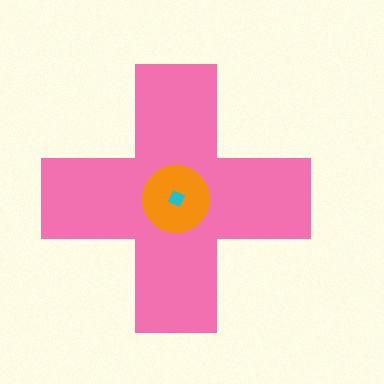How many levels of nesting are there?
3.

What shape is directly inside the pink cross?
The orange circle.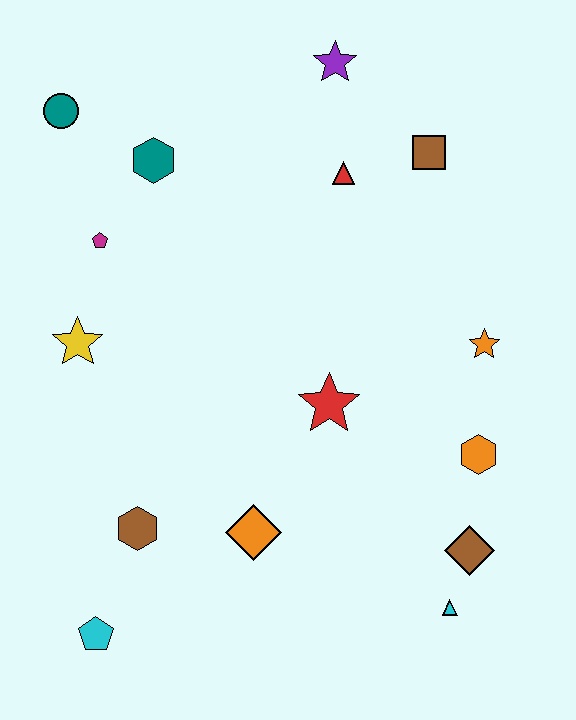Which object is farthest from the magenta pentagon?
The cyan triangle is farthest from the magenta pentagon.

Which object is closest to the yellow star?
The magenta pentagon is closest to the yellow star.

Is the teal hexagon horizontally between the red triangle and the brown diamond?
No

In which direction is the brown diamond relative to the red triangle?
The brown diamond is below the red triangle.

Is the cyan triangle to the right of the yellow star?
Yes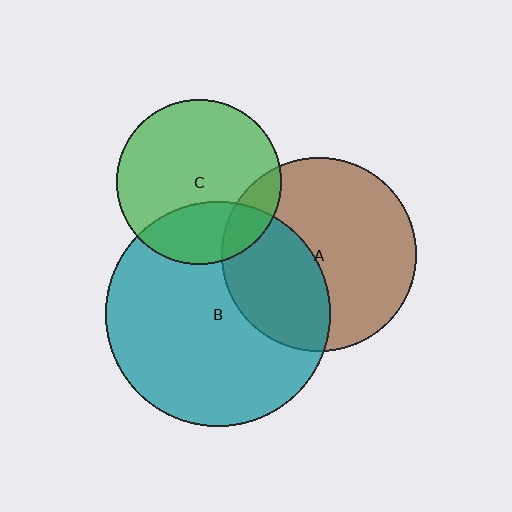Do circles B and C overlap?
Yes.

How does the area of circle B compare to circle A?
Approximately 1.3 times.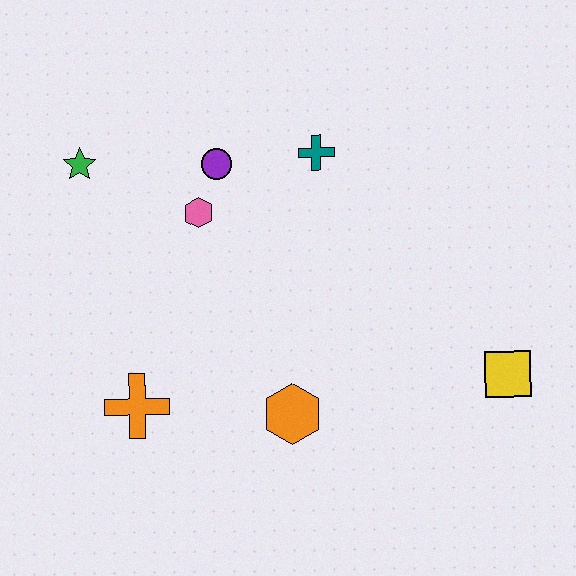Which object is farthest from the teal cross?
The orange cross is farthest from the teal cross.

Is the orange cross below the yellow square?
Yes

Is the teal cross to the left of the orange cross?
No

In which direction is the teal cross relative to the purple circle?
The teal cross is to the right of the purple circle.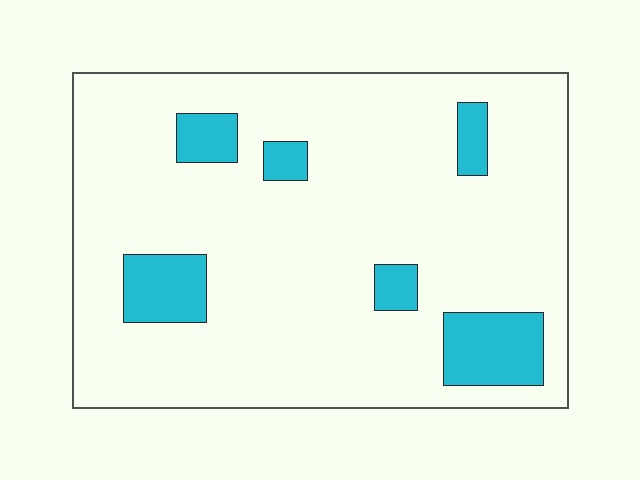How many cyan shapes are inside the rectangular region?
6.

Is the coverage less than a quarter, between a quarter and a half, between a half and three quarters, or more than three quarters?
Less than a quarter.